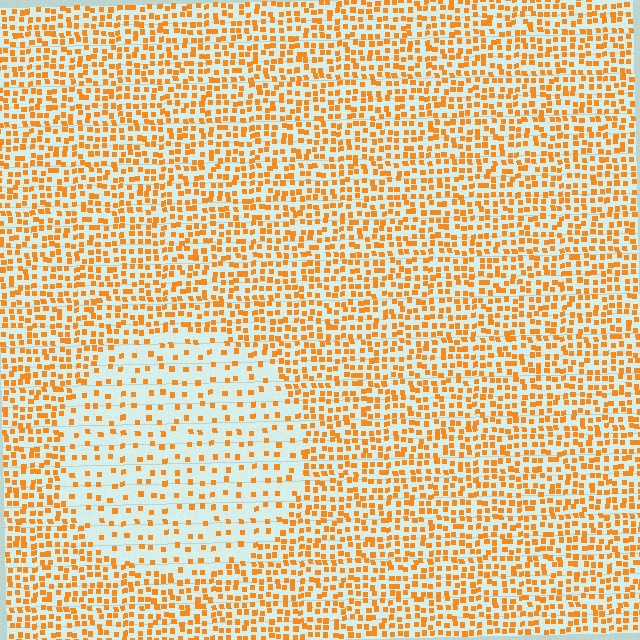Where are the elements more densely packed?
The elements are more densely packed outside the circle boundary.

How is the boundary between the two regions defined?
The boundary is defined by a change in element density (approximately 2.5x ratio). All elements are the same color, size, and shape.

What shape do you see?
I see a circle.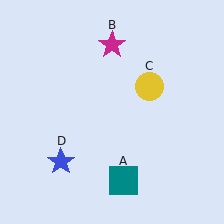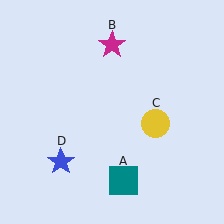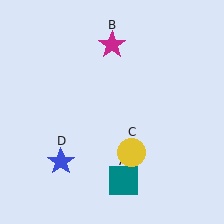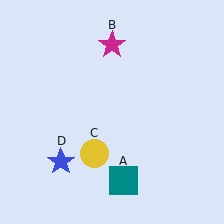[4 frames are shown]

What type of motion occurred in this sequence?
The yellow circle (object C) rotated clockwise around the center of the scene.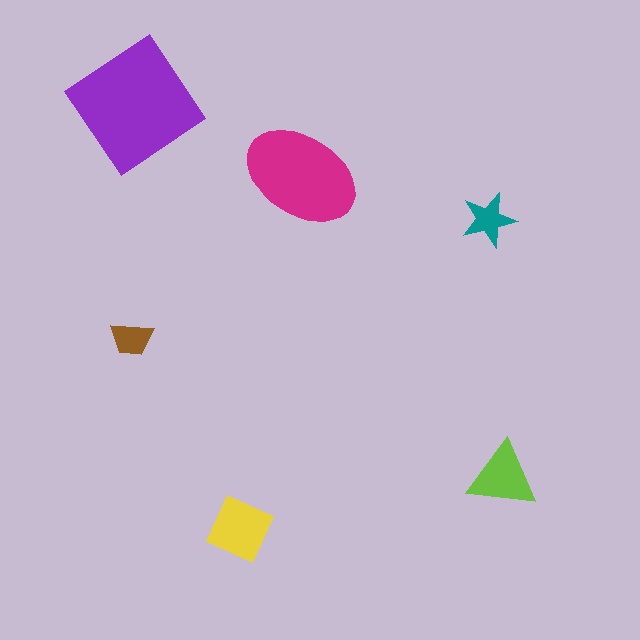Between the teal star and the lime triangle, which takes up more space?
The lime triangle.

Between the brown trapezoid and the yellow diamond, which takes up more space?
The yellow diamond.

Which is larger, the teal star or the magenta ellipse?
The magenta ellipse.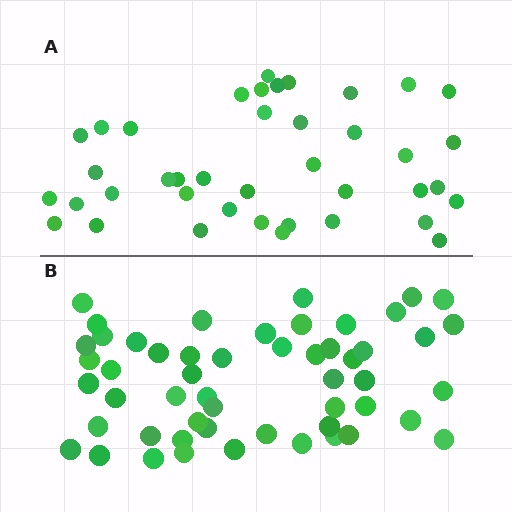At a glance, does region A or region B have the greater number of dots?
Region B (the bottom region) has more dots.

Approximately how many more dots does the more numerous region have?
Region B has approximately 15 more dots than region A.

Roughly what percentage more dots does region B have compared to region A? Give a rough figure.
About 30% more.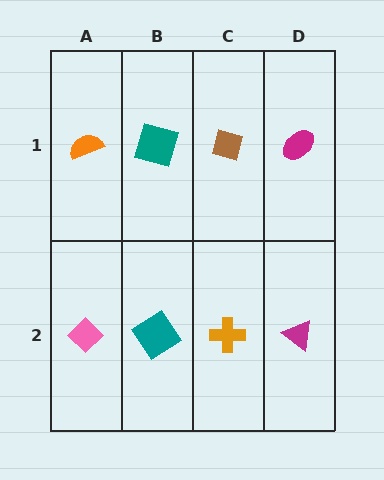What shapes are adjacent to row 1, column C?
An orange cross (row 2, column C), a teal square (row 1, column B), a magenta ellipse (row 1, column D).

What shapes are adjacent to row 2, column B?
A teal square (row 1, column B), a pink diamond (row 2, column A), an orange cross (row 2, column C).